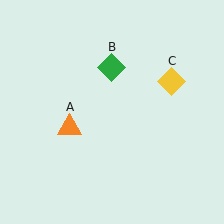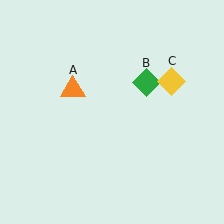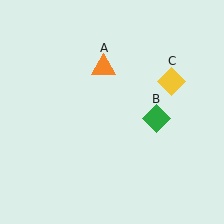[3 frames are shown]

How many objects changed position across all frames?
2 objects changed position: orange triangle (object A), green diamond (object B).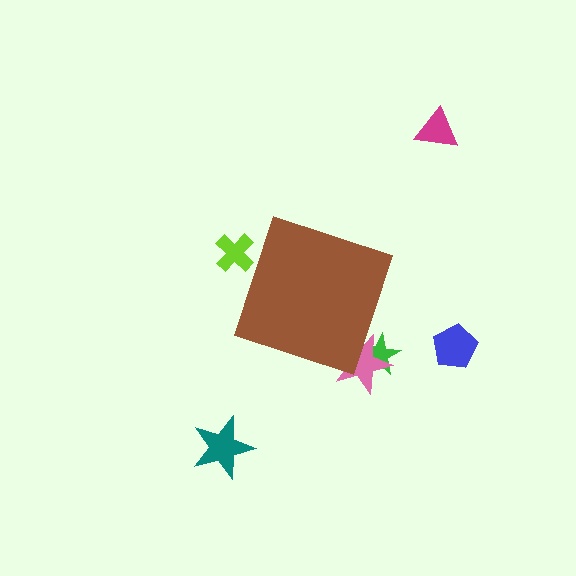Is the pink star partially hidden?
Yes, the pink star is partially hidden behind the brown diamond.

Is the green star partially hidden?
Yes, the green star is partially hidden behind the brown diamond.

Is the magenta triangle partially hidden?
No, the magenta triangle is fully visible.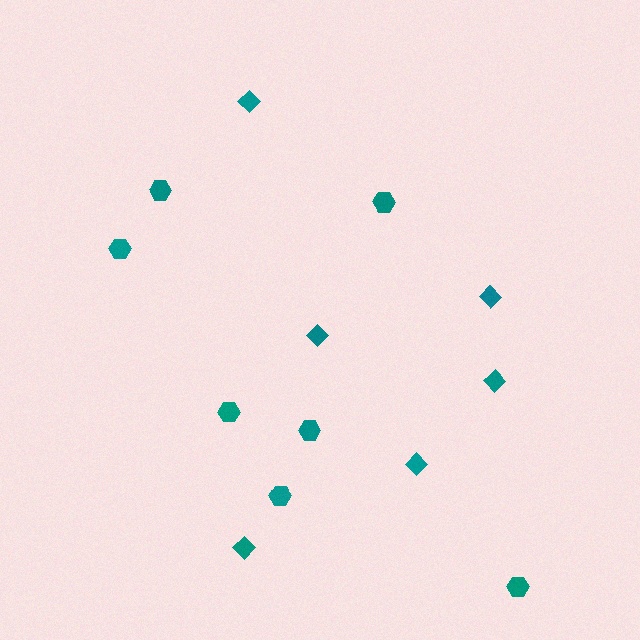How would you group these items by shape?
There are 2 groups: one group of diamonds (6) and one group of hexagons (7).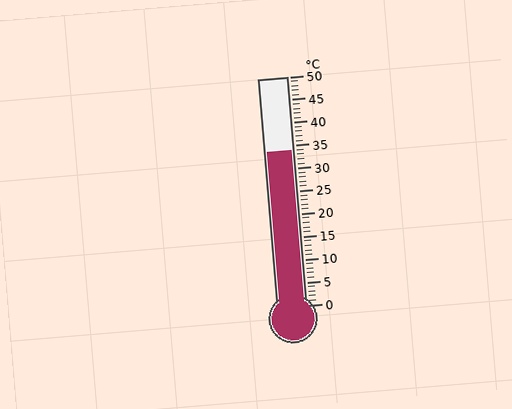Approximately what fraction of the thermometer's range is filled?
The thermometer is filled to approximately 70% of its range.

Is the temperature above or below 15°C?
The temperature is above 15°C.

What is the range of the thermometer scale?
The thermometer scale ranges from 0°C to 50°C.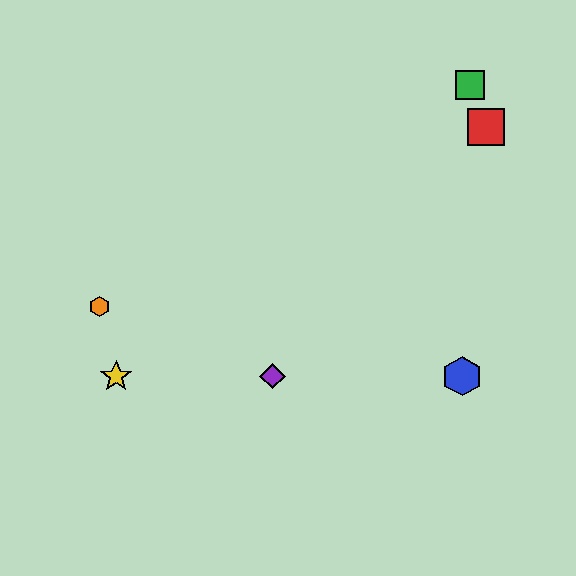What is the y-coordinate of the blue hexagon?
The blue hexagon is at y≈376.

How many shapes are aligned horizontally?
3 shapes (the blue hexagon, the yellow star, the purple diamond) are aligned horizontally.